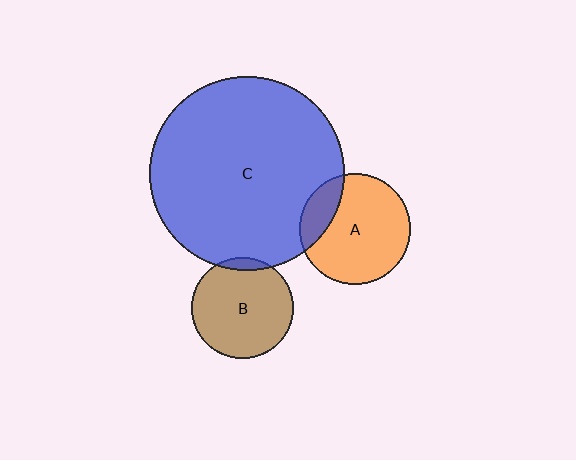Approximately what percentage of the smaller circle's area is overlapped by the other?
Approximately 20%.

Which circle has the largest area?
Circle C (blue).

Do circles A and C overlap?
Yes.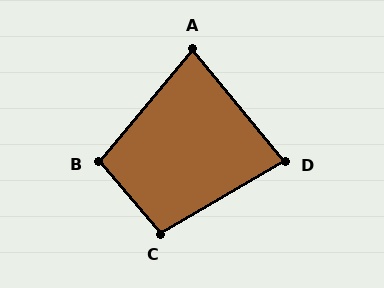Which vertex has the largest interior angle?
C, at approximately 101 degrees.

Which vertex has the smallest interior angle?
A, at approximately 79 degrees.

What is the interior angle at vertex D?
Approximately 80 degrees (acute).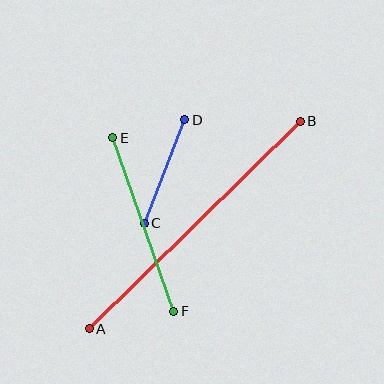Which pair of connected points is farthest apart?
Points A and B are farthest apart.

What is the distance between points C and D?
The distance is approximately 111 pixels.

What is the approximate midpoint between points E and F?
The midpoint is at approximately (143, 225) pixels.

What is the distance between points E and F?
The distance is approximately 184 pixels.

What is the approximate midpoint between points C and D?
The midpoint is at approximately (165, 171) pixels.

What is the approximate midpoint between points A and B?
The midpoint is at approximately (195, 225) pixels.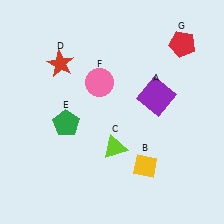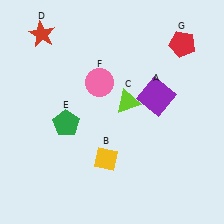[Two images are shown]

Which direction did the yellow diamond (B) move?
The yellow diamond (B) moved left.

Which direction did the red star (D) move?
The red star (D) moved up.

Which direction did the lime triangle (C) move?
The lime triangle (C) moved up.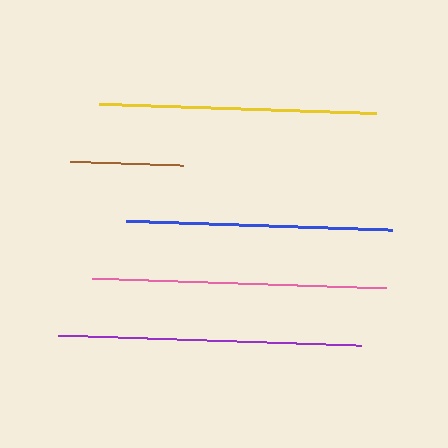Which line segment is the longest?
The purple line is the longest at approximately 303 pixels.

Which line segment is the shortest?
The brown line is the shortest at approximately 114 pixels.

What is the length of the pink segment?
The pink segment is approximately 294 pixels long.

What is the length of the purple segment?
The purple segment is approximately 303 pixels long.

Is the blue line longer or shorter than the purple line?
The purple line is longer than the blue line.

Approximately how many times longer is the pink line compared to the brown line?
The pink line is approximately 2.6 times the length of the brown line.